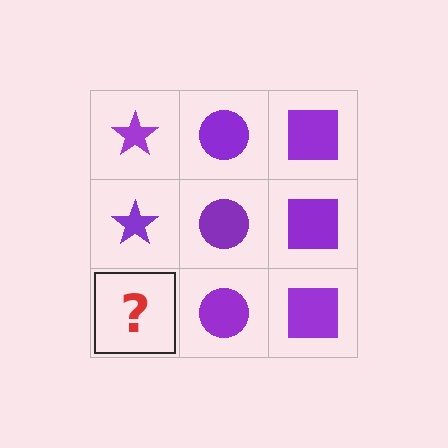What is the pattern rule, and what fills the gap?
The rule is that each column has a consistent shape. The gap should be filled with a purple star.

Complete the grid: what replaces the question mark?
The question mark should be replaced with a purple star.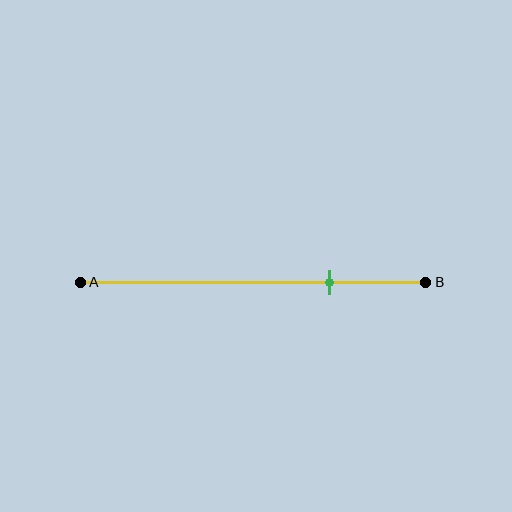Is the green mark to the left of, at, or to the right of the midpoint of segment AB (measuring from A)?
The green mark is to the right of the midpoint of segment AB.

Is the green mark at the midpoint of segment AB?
No, the mark is at about 70% from A, not at the 50% midpoint.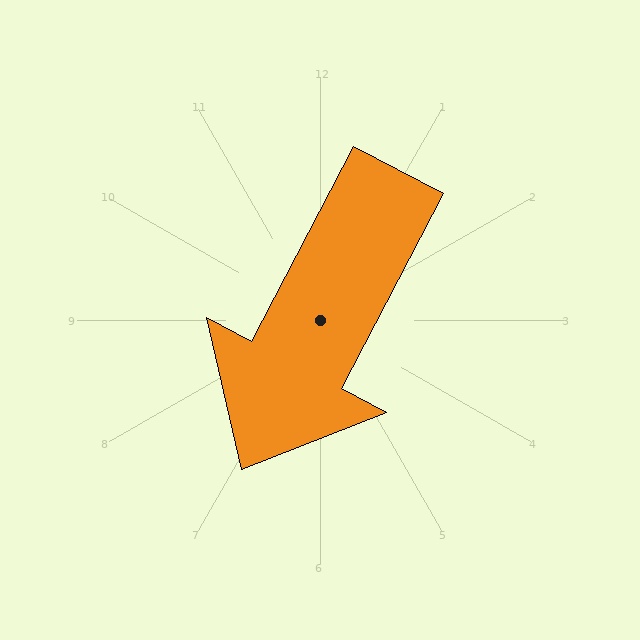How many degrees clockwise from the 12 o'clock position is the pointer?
Approximately 208 degrees.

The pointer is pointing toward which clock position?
Roughly 7 o'clock.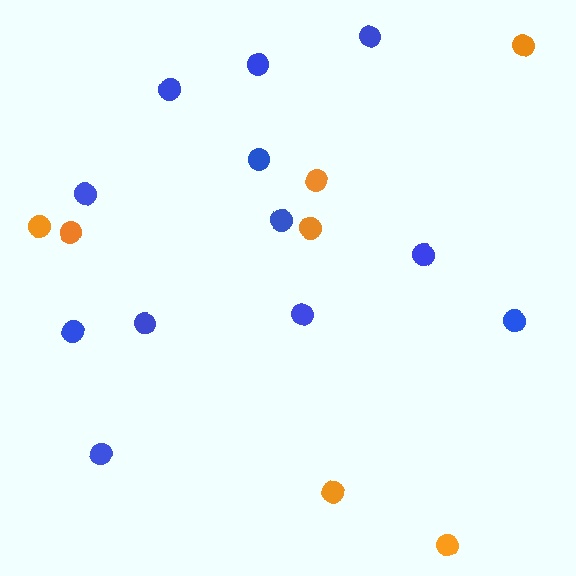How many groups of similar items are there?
There are 2 groups: one group of blue circles (12) and one group of orange circles (7).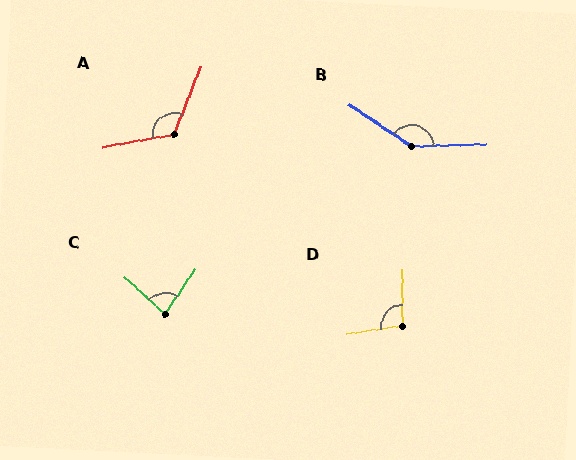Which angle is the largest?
B, at approximately 145 degrees.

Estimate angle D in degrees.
Approximately 99 degrees.